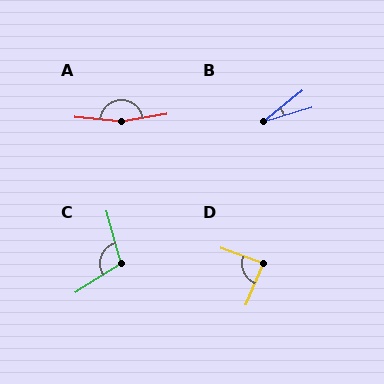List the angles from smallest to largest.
B (22°), D (87°), C (107°), A (166°).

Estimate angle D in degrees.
Approximately 87 degrees.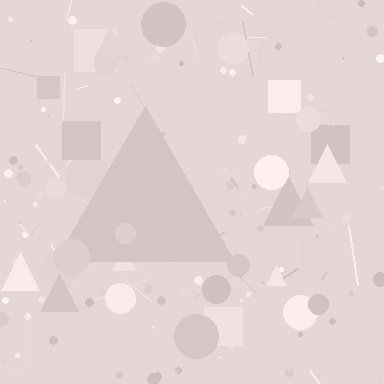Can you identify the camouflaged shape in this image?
The camouflaged shape is a triangle.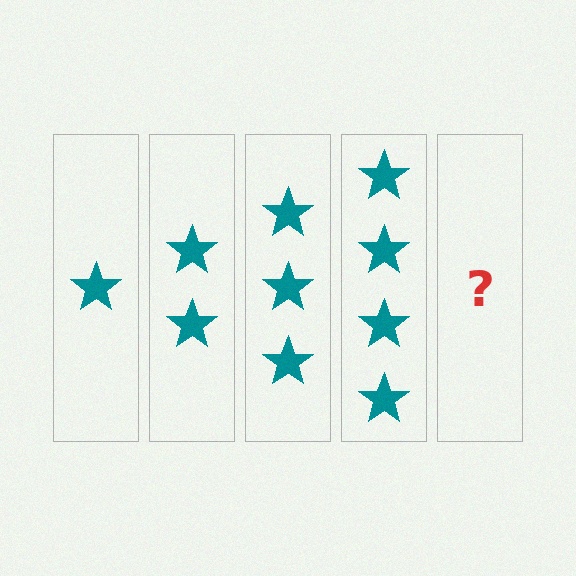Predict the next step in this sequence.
The next step is 5 stars.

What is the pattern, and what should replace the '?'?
The pattern is that each step adds one more star. The '?' should be 5 stars.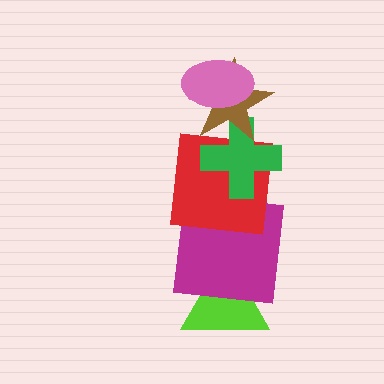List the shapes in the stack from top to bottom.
From top to bottom: the pink ellipse, the brown star, the green cross, the red square, the magenta square, the lime triangle.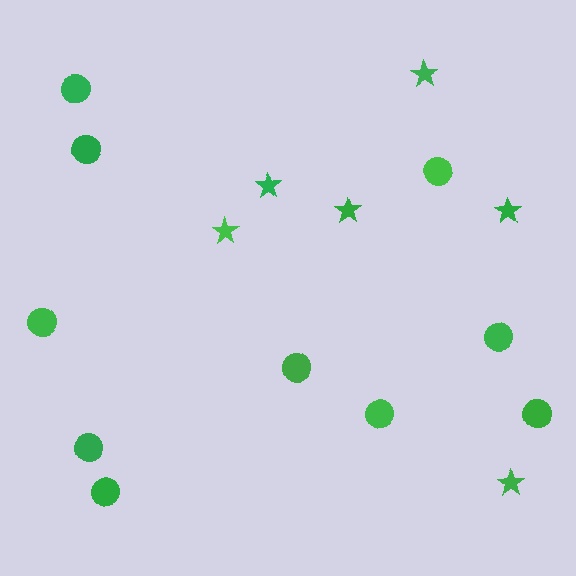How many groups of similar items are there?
There are 2 groups: one group of stars (6) and one group of circles (10).